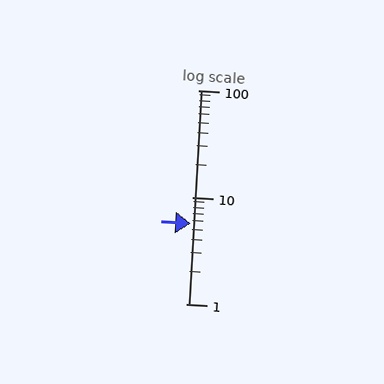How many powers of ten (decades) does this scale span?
The scale spans 2 decades, from 1 to 100.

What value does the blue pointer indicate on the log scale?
The pointer indicates approximately 5.7.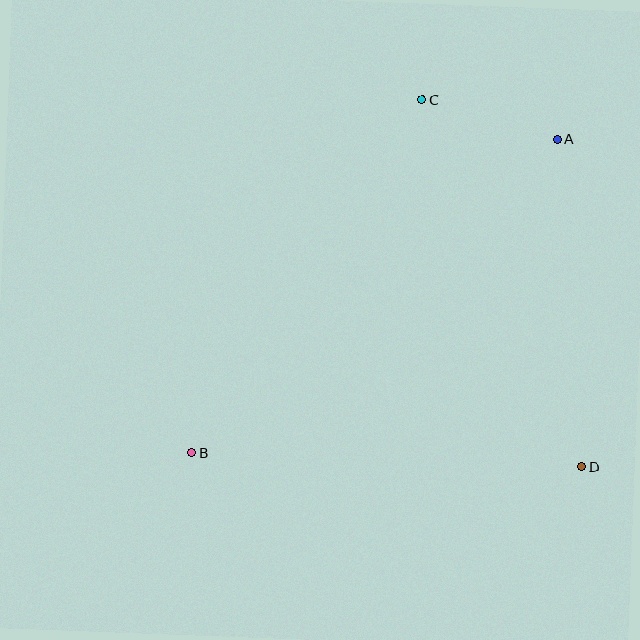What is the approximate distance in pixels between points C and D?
The distance between C and D is approximately 400 pixels.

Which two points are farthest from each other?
Points A and B are farthest from each other.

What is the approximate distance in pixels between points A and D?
The distance between A and D is approximately 329 pixels.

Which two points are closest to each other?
Points A and C are closest to each other.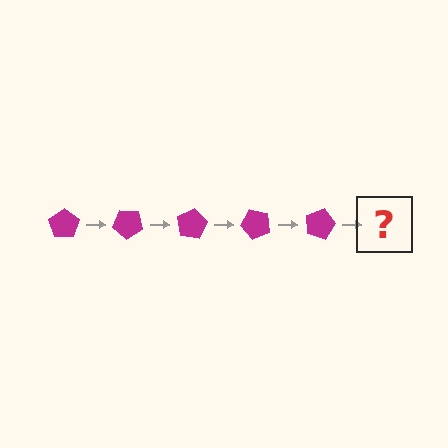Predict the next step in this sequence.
The next step is a magenta pentagon rotated 200 degrees.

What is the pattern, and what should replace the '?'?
The pattern is that the pentagon rotates 40 degrees each step. The '?' should be a magenta pentagon rotated 200 degrees.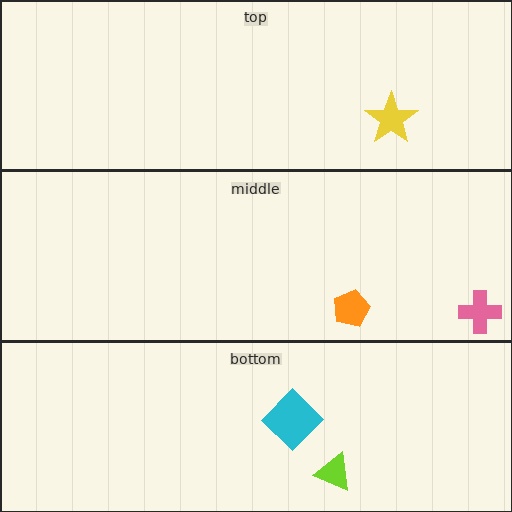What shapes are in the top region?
The yellow star.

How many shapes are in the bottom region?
2.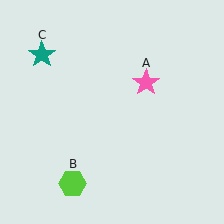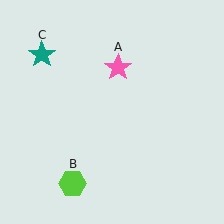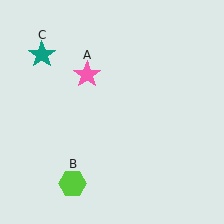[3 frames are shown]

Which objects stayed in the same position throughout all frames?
Lime hexagon (object B) and teal star (object C) remained stationary.